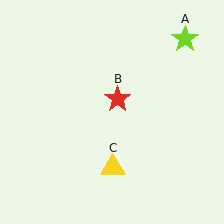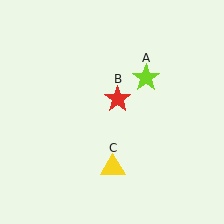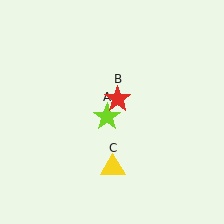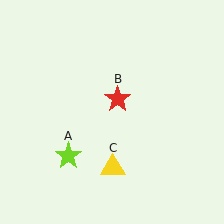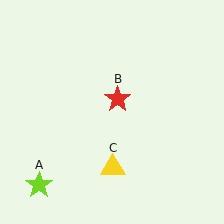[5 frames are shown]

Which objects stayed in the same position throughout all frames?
Red star (object B) and yellow triangle (object C) remained stationary.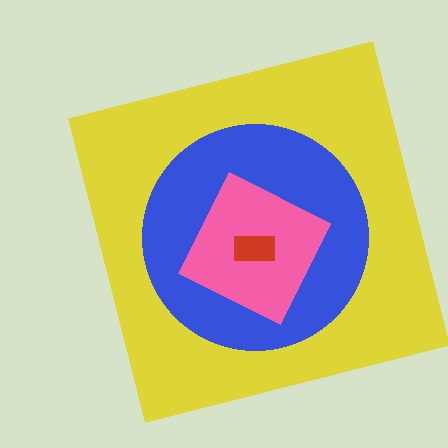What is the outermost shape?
The yellow square.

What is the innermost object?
The red rectangle.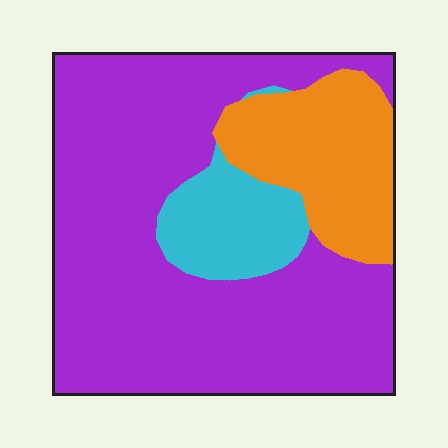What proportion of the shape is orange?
Orange takes up between a sixth and a third of the shape.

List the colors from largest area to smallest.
From largest to smallest: purple, orange, cyan.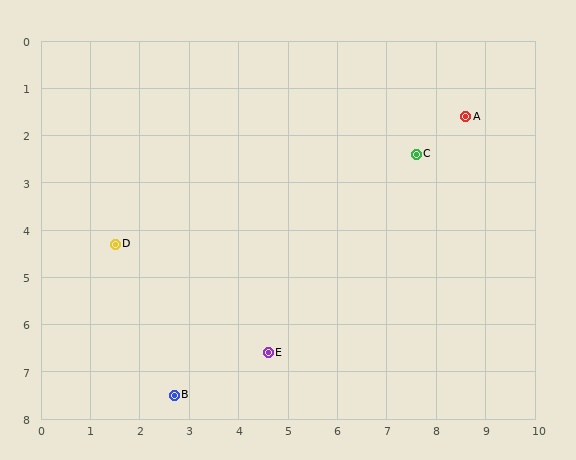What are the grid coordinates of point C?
Point C is at approximately (7.6, 2.4).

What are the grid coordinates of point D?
Point D is at approximately (1.5, 4.3).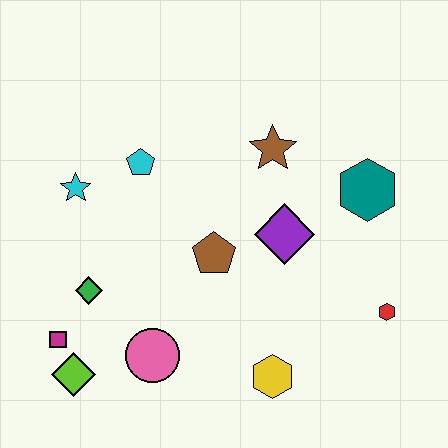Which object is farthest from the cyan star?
The red hexagon is farthest from the cyan star.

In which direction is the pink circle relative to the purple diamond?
The pink circle is to the left of the purple diamond.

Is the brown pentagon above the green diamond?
Yes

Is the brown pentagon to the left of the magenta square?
No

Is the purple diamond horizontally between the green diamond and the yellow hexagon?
No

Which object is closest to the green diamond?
The magenta square is closest to the green diamond.